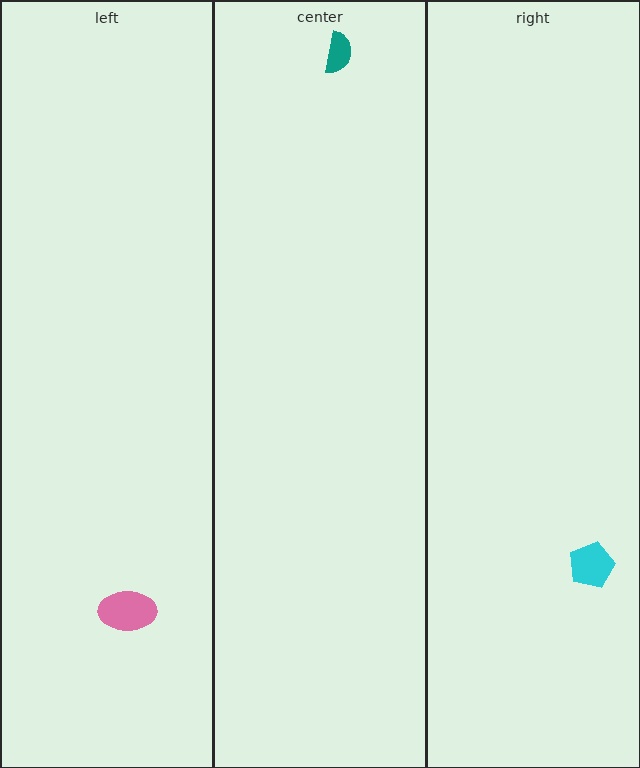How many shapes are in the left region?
1.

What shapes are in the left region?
The pink ellipse.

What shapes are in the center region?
The teal semicircle.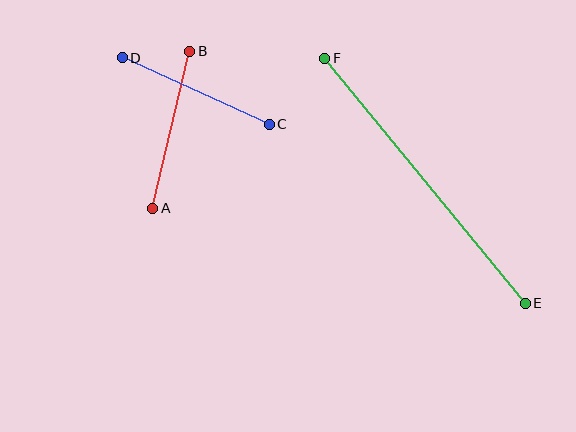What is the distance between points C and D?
The distance is approximately 162 pixels.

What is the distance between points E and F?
The distance is approximately 316 pixels.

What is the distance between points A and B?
The distance is approximately 161 pixels.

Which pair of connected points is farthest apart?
Points E and F are farthest apart.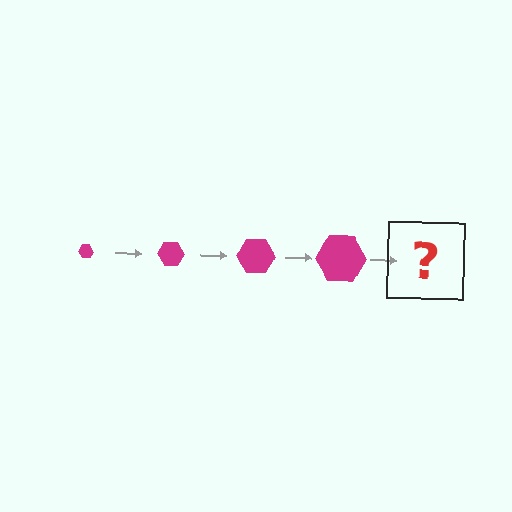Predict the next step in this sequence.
The next step is a magenta hexagon, larger than the previous one.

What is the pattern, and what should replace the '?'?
The pattern is that the hexagon gets progressively larger each step. The '?' should be a magenta hexagon, larger than the previous one.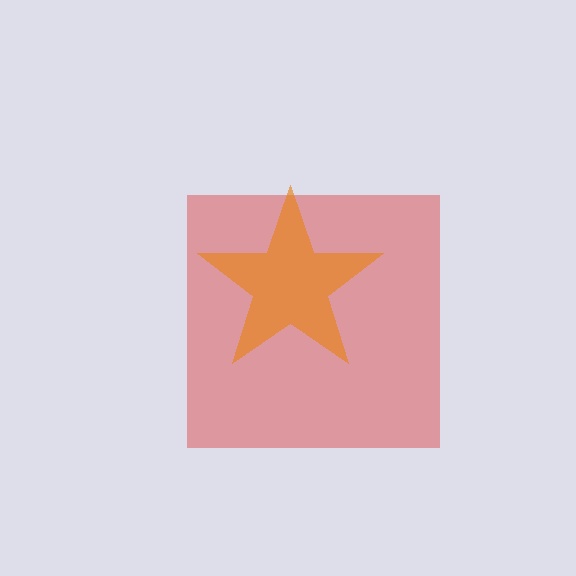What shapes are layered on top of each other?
The layered shapes are: a red square, an orange star.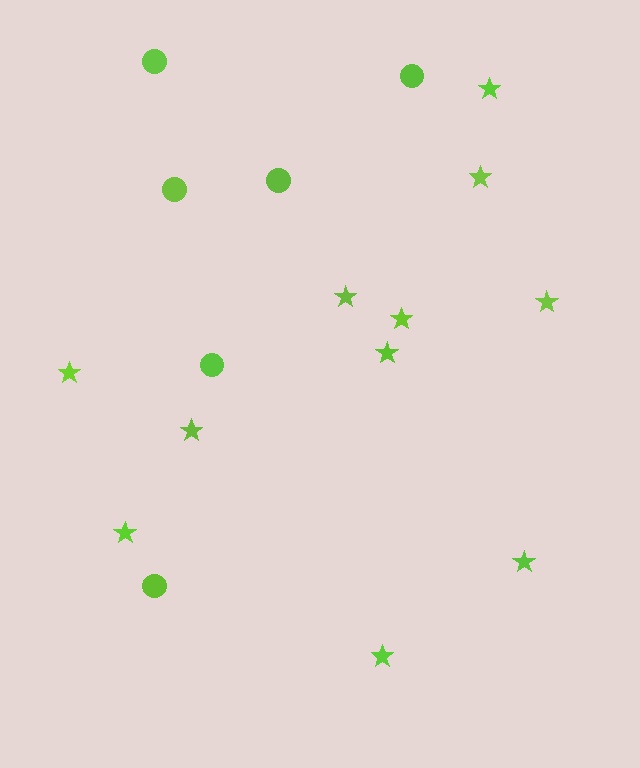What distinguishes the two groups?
There are 2 groups: one group of stars (11) and one group of circles (6).